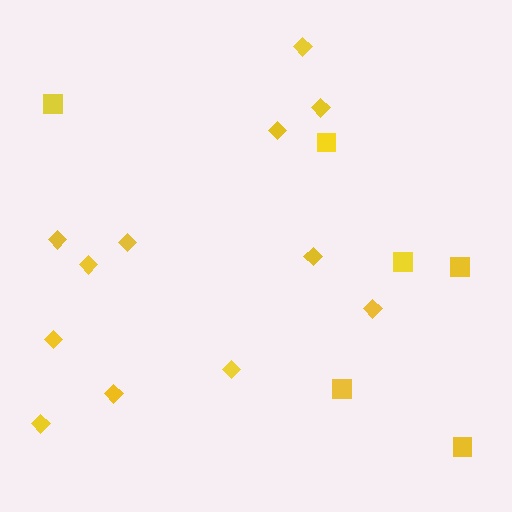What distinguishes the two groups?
There are 2 groups: one group of diamonds (12) and one group of squares (6).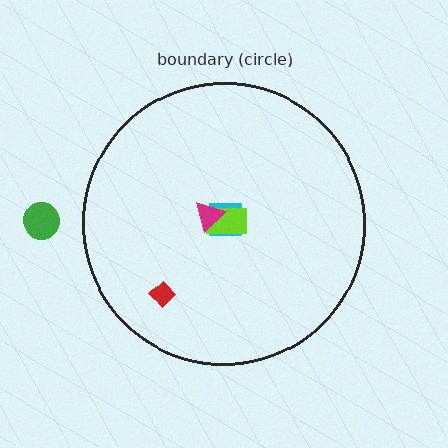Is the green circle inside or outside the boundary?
Outside.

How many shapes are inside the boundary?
4 inside, 1 outside.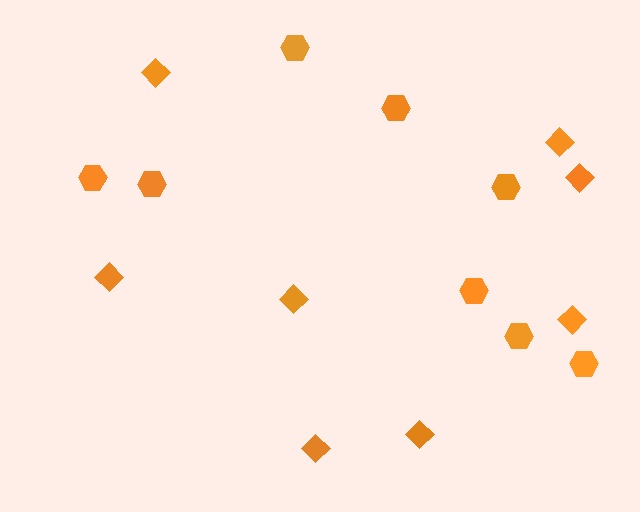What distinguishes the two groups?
There are 2 groups: one group of diamonds (8) and one group of hexagons (8).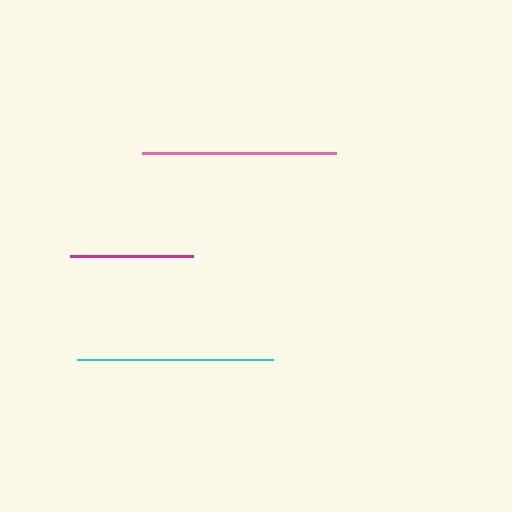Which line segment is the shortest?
The magenta line is the shortest at approximately 123 pixels.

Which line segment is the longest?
The cyan line is the longest at approximately 196 pixels.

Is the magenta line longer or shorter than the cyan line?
The cyan line is longer than the magenta line.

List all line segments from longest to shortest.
From longest to shortest: cyan, pink, magenta.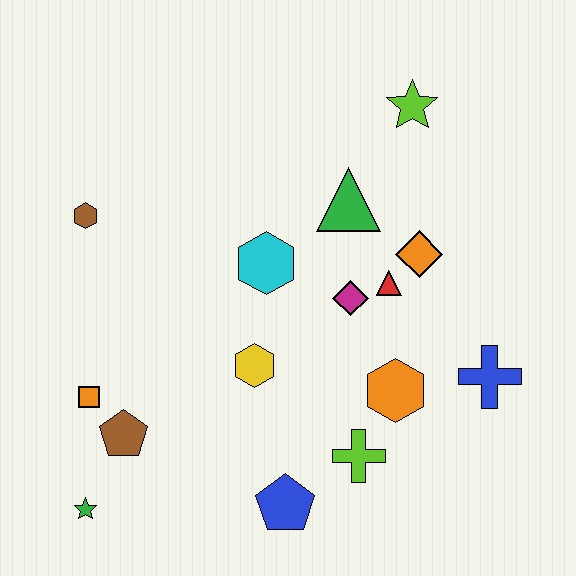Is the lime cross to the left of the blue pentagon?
No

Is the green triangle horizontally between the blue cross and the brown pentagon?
Yes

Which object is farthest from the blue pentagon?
The lime star is farthest from the blue pentagon.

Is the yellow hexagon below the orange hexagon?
No